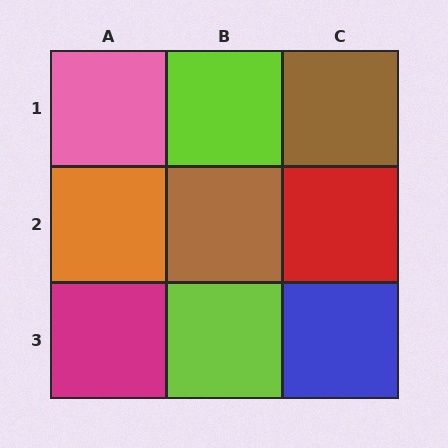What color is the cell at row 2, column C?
Red.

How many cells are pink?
1 cell is pink.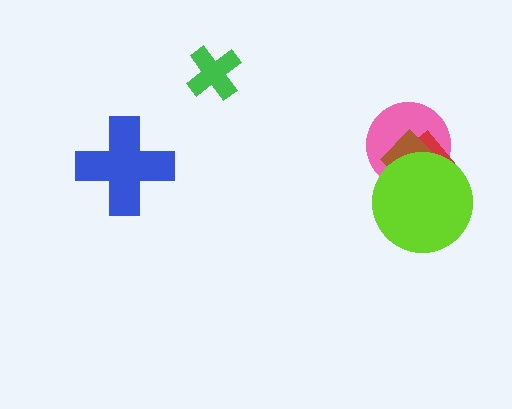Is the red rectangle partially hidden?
Yes, it is partially covered by another shape.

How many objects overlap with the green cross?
0 objects overlap with the green cross.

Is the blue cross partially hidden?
No, no other shape covers it.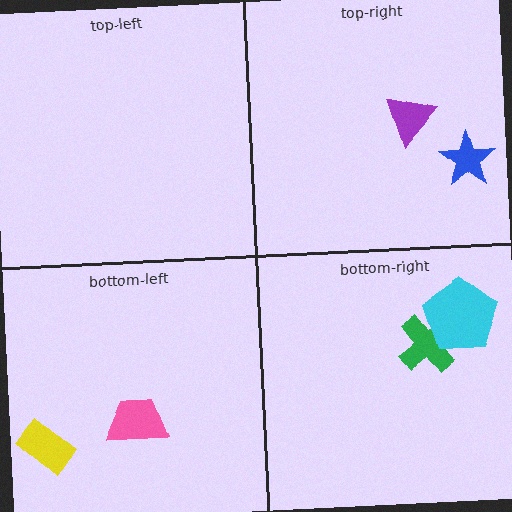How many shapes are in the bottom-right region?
2.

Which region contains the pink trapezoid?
The bottom-left region.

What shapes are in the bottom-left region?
The yellow rectangle, the pink trapezoid.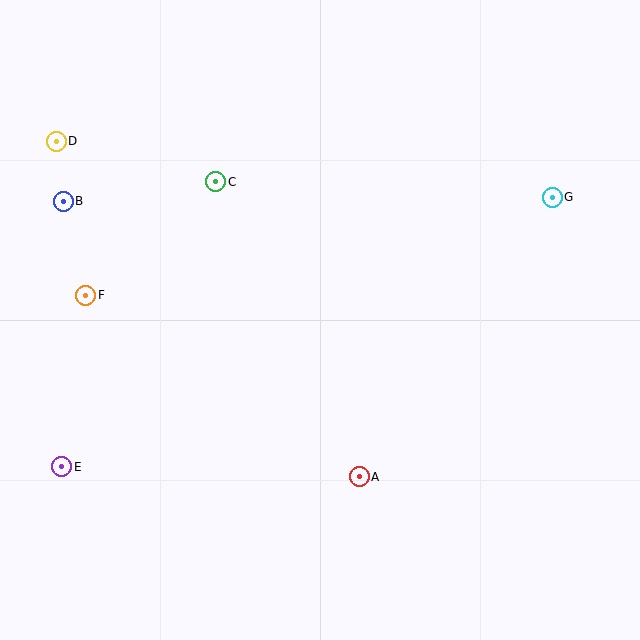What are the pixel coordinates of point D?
Point D is at (56, 141).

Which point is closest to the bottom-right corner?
Point A is closest to the bottom-right corner.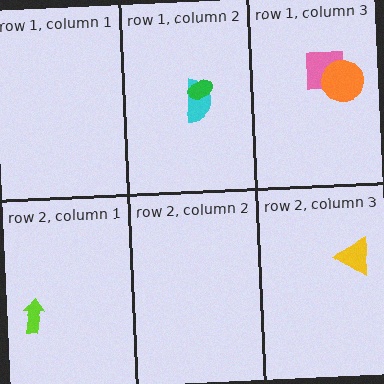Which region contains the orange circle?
The row 1, column 3 region.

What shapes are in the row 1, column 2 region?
The cyan semicircle, the green ellipse.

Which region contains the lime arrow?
The row 2, column 1 region.